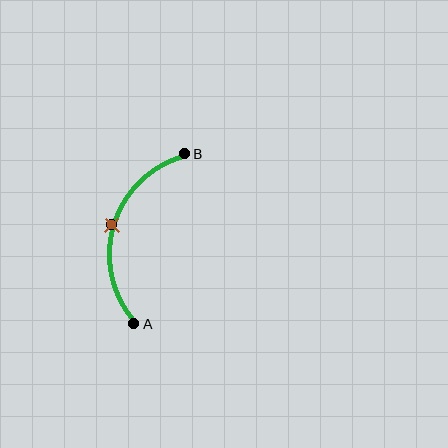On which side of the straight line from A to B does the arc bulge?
The arc bulges to the left of the straight line connecting A and B.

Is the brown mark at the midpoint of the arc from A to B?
Yes. The brown mark lies on the arc at equal arc-length from both A and B — it is the arc midpoint.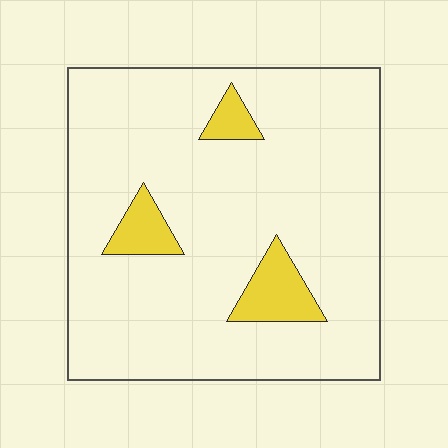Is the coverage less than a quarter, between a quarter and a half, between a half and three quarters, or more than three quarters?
Less than a quarter.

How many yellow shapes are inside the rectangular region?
3.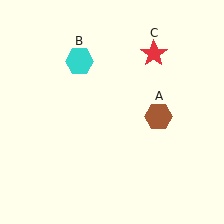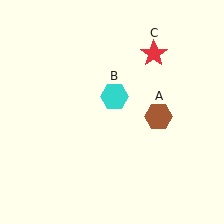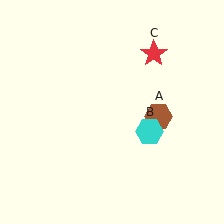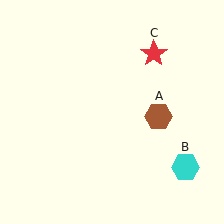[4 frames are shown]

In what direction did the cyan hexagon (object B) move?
The cyan hexagon (object B) moved down and to the right.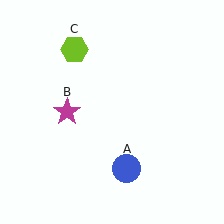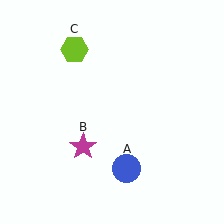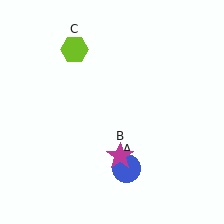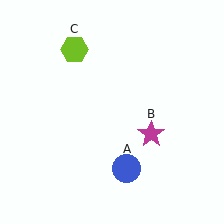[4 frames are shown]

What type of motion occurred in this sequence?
The magenta star (object B) rotated counterclockwise around the center of the scene.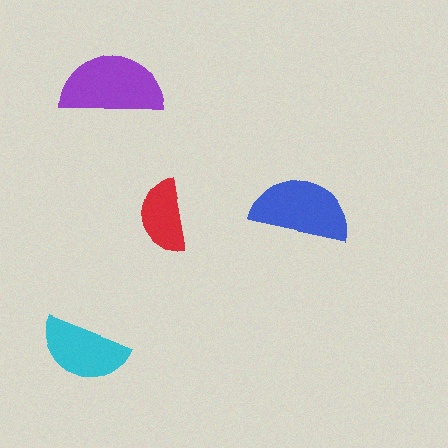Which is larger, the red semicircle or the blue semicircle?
The blue one.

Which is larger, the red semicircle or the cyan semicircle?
The cyan one.